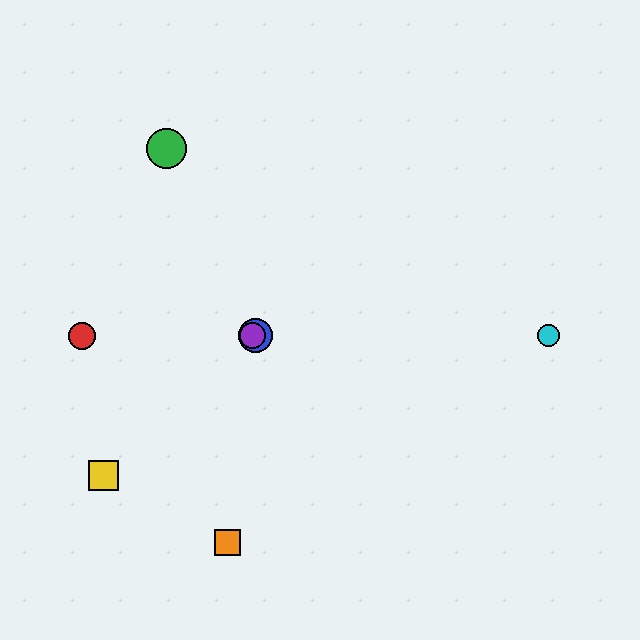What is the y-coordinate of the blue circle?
The blue circle is at y≈336.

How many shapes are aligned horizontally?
4 shapes (the red circle, the blue circle, the purple circle, the cyan circle) are aligned horizontally.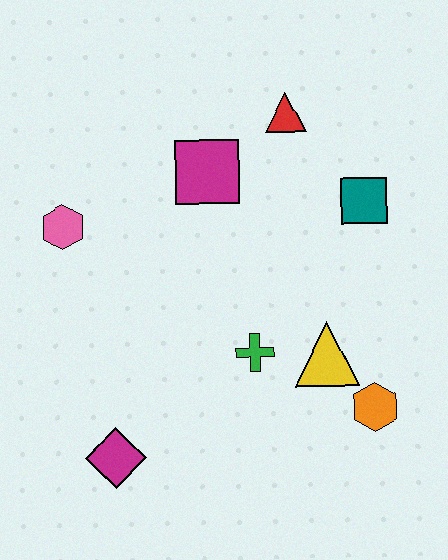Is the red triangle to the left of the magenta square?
No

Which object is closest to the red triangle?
The magenta square is closest to the red triangle.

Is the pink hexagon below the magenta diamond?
No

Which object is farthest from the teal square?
The magenta diamond is farthest from the teal square.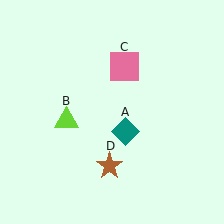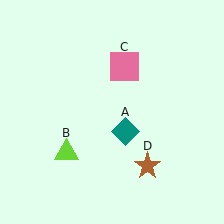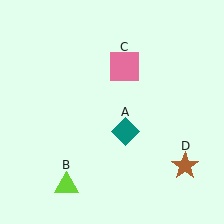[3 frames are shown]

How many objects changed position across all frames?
2 objects changed position: lime triangle (object B), brown star (object D).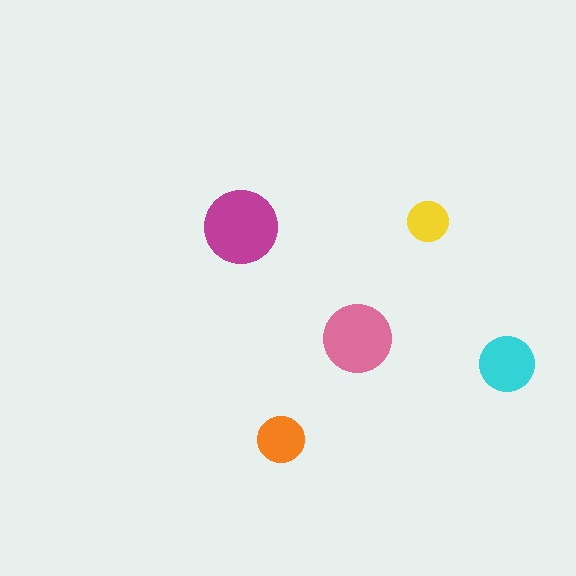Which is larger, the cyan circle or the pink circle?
The pink one.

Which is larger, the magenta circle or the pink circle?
The magenta one.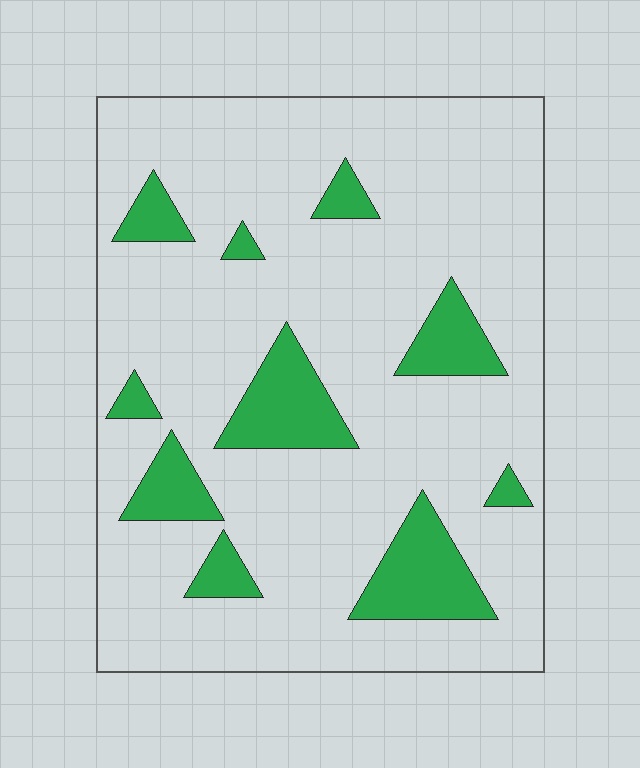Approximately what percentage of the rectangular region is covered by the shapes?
Approximately 15%.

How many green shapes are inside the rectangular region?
10.